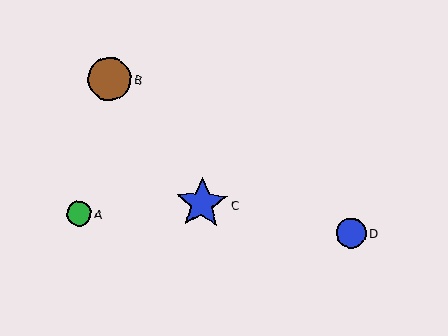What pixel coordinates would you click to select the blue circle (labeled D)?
Click at (351, 233) to select the blue circle D.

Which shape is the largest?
The blue star (labeled C) is the largest.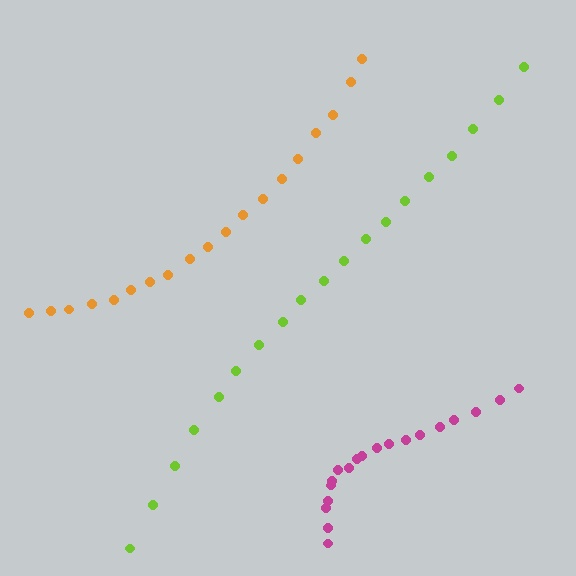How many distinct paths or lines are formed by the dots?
There are 3 distinct paths.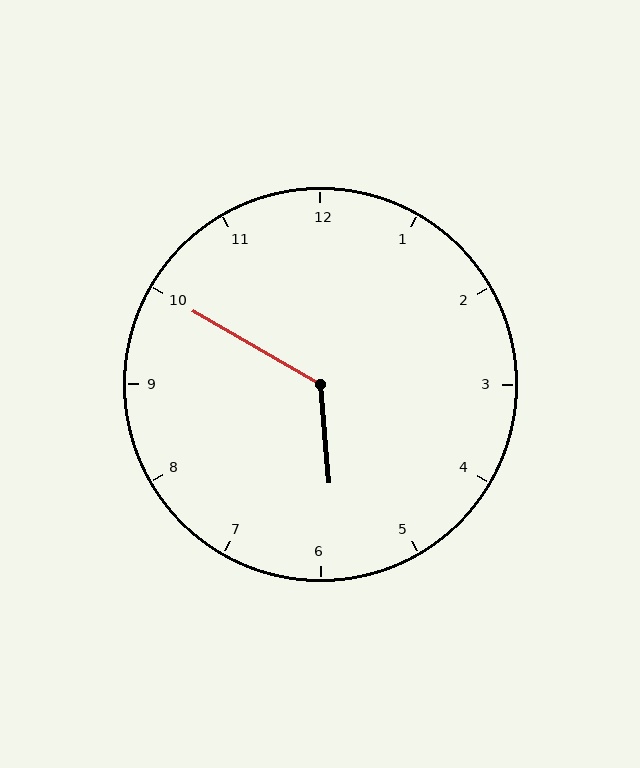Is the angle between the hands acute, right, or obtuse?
It is obtuse.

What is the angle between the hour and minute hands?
Approximately 125 degrees.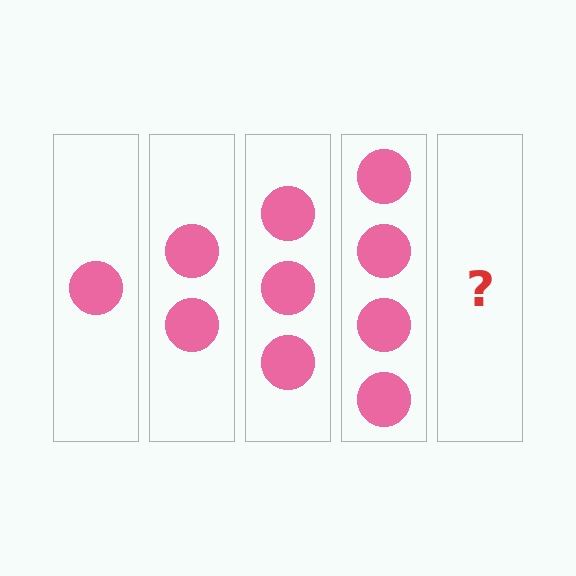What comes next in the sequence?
The next element should be 5 circles.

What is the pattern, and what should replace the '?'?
The pattern is that each step adds one more circle. The '?' should be 5 circles.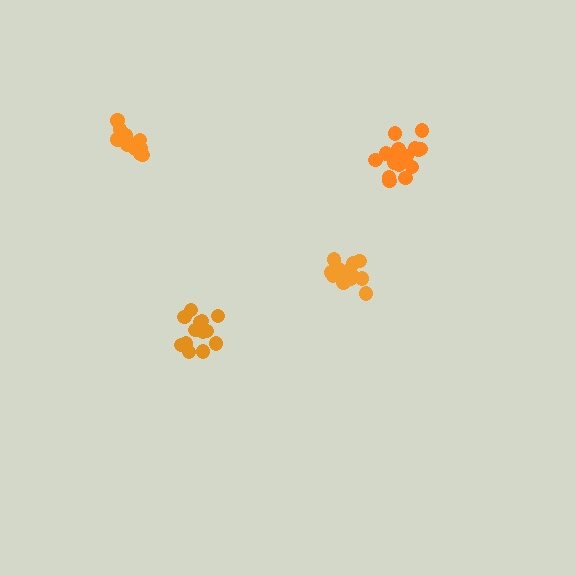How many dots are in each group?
Group 1: 18 dots, Group 2: 14 dots, Group 3: 12 dots, Group 4: 16 dots (60 total).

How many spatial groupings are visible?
There are 4 spatial groupings.